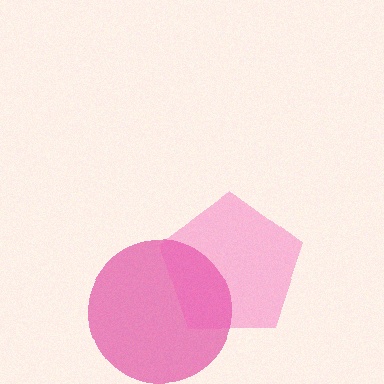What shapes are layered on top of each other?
The layered shapes are: a magenta circle, a pink pentagon.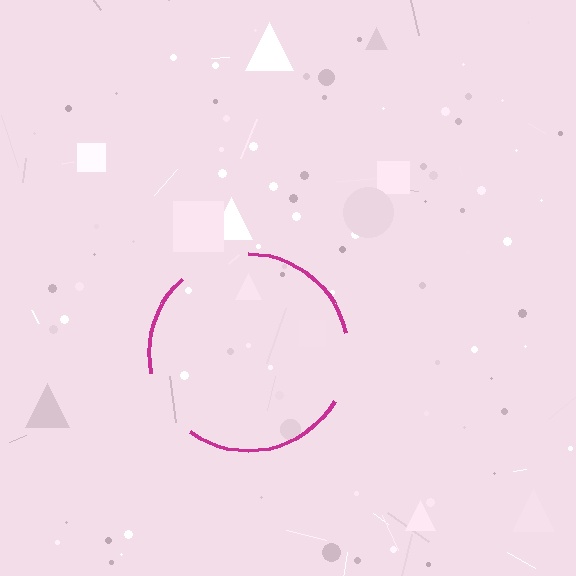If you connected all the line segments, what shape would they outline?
They would outline a circle.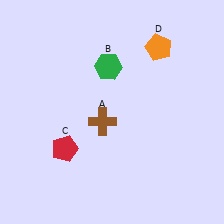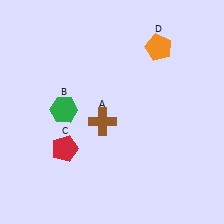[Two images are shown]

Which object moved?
The green hexagon (B) moved left.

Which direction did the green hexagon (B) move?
The green hexagon (B) moved left.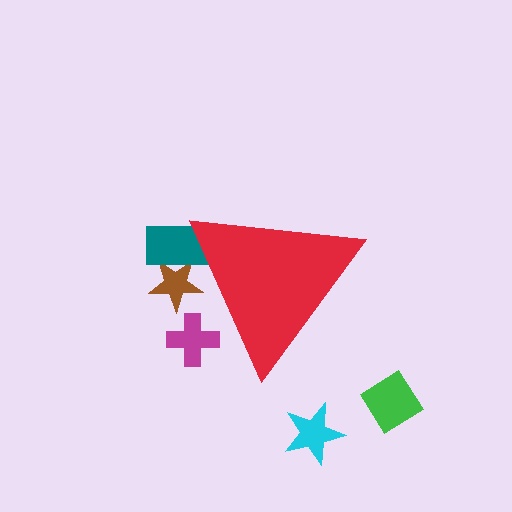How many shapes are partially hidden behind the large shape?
3 shapes are partially hidden.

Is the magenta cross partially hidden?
Yes, the magenta cross is partially hidden behind the red triangle.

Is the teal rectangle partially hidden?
Yes, the teal rectangle is partially hidden behind the red triangle.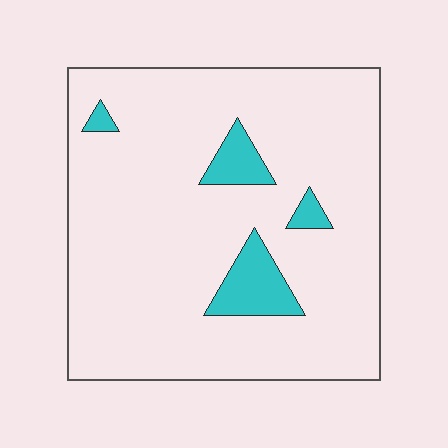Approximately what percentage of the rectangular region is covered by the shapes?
Approximately 10%.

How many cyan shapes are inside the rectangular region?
4.